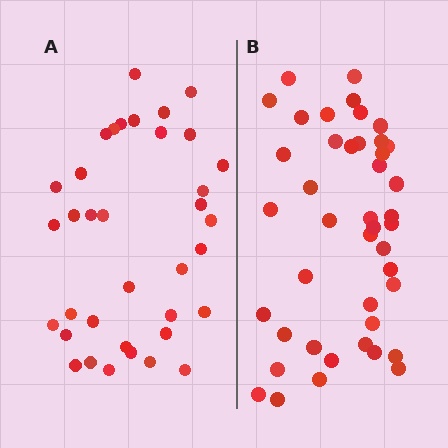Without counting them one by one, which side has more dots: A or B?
Region B (the right region) has more dots.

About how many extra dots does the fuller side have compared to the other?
Region B has roughly 8 or so more dots than region A.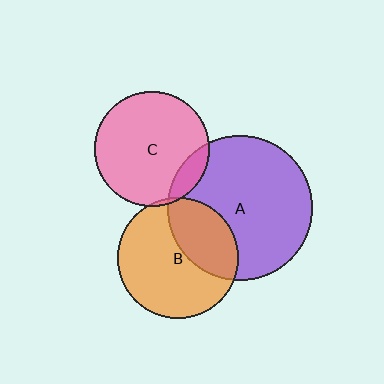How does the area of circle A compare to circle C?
Approximately 1.6 times.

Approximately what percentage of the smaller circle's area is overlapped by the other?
Approximately 10%.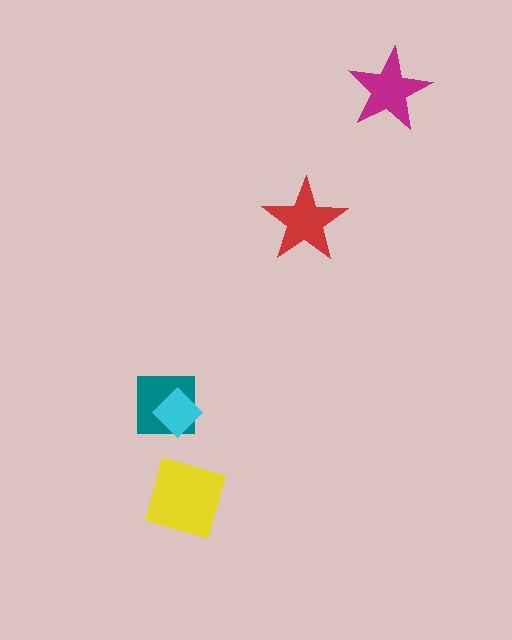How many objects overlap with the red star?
0 objects overlap with the red star.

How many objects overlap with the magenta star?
0 objects overlap with the magenta star.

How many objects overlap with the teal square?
1 object overlaps with the teal square.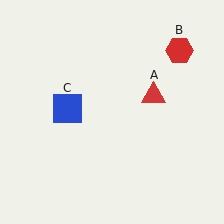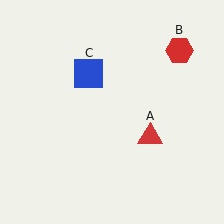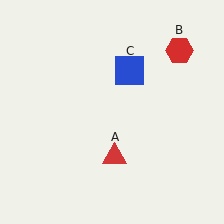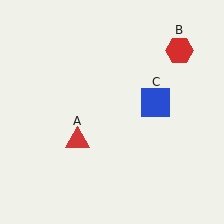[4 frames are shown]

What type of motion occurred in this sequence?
The red triangle (object A), blue square (object C) rotated clockwise around the center of the scene.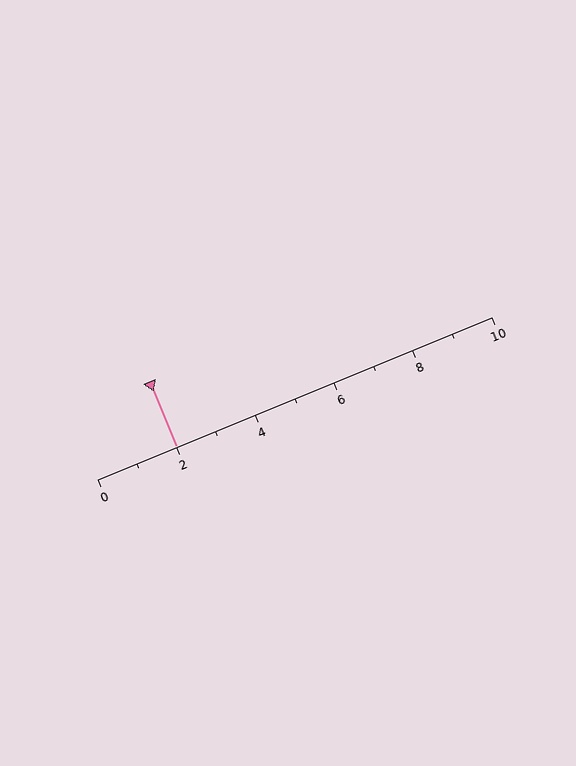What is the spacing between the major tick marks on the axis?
The major ticks are spaced 2 apart.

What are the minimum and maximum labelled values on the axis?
The axis runs from 0 to 10.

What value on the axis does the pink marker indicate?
The marker indicates approximately 2.